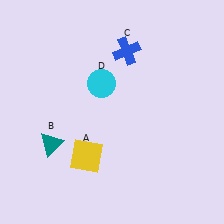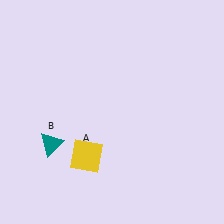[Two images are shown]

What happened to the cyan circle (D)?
The cyan circle (D) was removed in Image 2. It was in the top-left area of Image 1.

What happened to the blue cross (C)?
The blue cross (C) was removed in Image 2. It was in the top-right area of Image 1.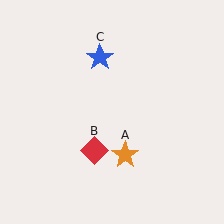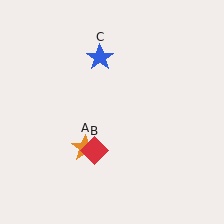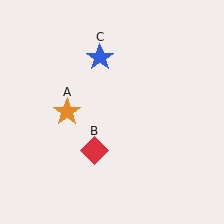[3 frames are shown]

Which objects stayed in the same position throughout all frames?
Red diamond (object B) and blue star (object C) remained stationary.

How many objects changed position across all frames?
1 object changed position: orange star (object A).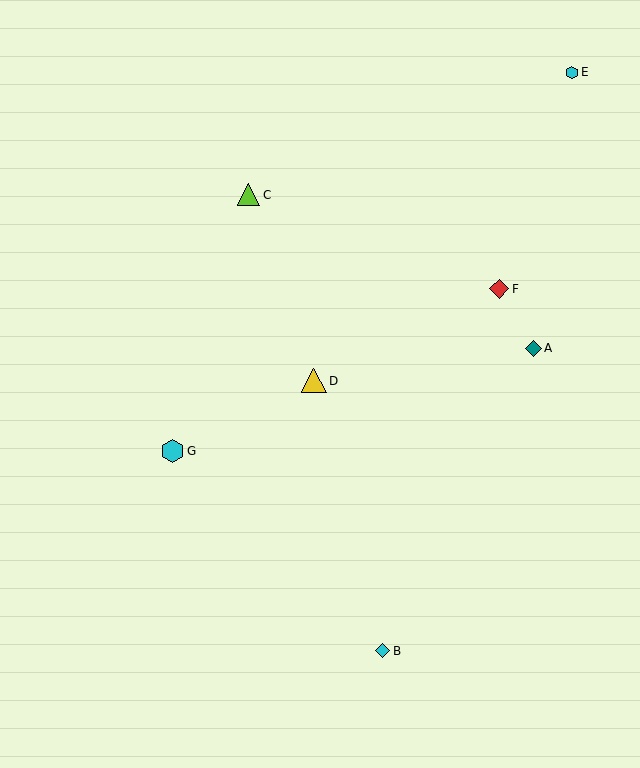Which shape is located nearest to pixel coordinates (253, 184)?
The lime triangle (labeled C) at (249, 195) is nearest to that location.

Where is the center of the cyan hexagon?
The center of the cyan hexagon is at (172, 451).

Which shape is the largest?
The yellow triangle (labeled D) is the largest.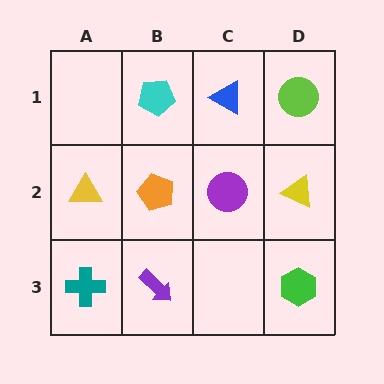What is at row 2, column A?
A yellow triangle.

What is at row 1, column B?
A cyan pentagon.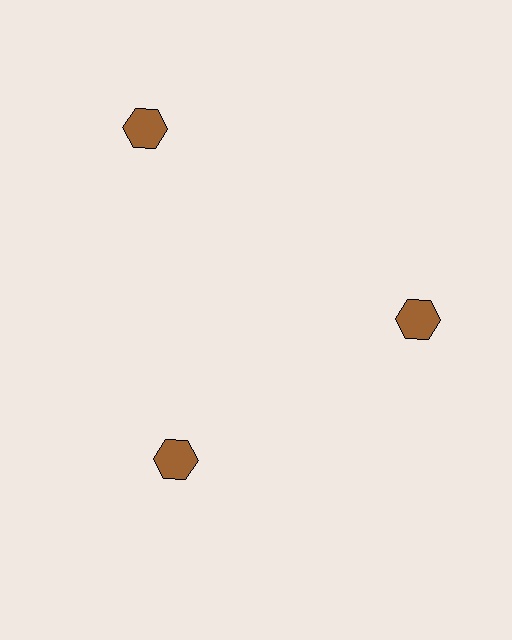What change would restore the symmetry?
The symmetry would be restored by moving it inward, back onto the ring so that all 3 hexagons sit at equal angles and equal distance from the center.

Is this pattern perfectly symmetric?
No. The 3 brown hexagons are arranged in a ring, but one element near the 11 o'clock position is pushed outward from the center, breaking the 3-fold rotational symmetry.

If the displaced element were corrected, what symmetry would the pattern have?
It would have 3-fold rotational symmetry — the pattern would map onto itself every 120 degrees.